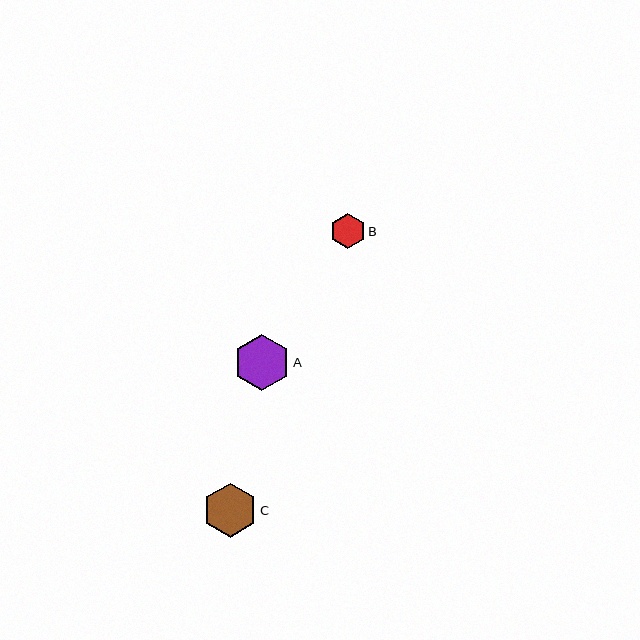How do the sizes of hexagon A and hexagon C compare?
Hexagon A and hexagon C are approximately the same size.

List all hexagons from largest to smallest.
From largest to smallest: A, C, B.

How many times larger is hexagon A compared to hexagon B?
Hexagon A is approximately 1.6 times the size of hexagon B.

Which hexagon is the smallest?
Hexagon B is the smallest with a size of approximately 35 pixels.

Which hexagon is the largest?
Hexagon A is the largest with a size of approximately 57 pixels.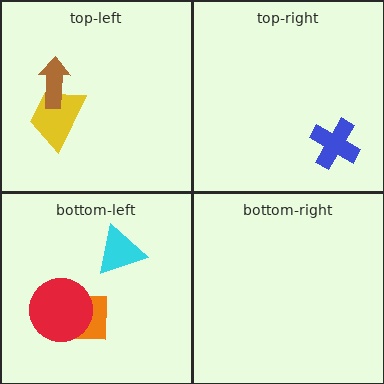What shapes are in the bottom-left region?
The orange square, the cyan triangle, the red circle.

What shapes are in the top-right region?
The blue cross.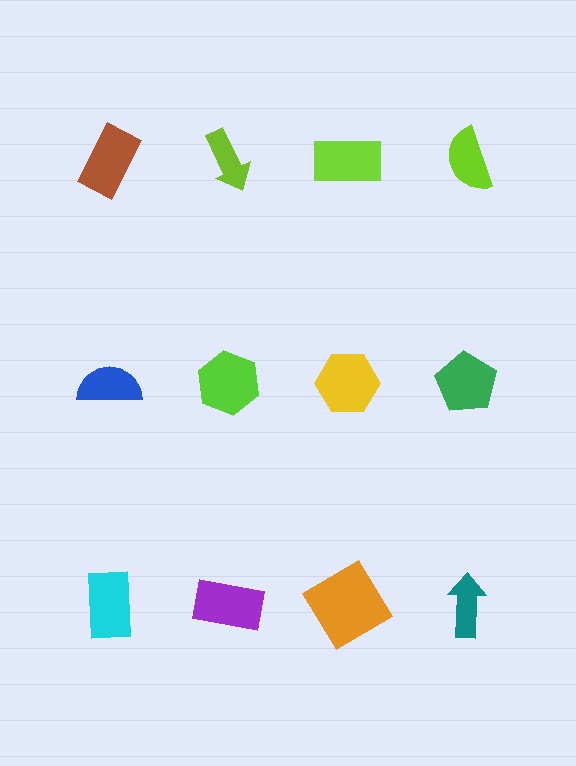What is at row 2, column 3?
A yellow hexagon.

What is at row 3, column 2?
A purple rectangle.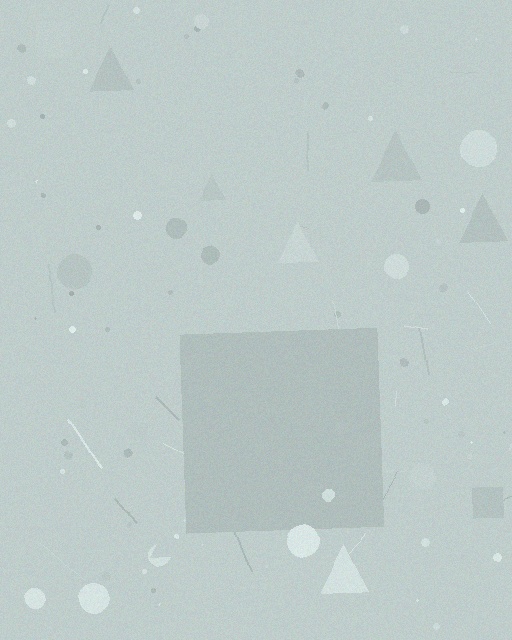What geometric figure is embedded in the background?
A square is embedded in the background.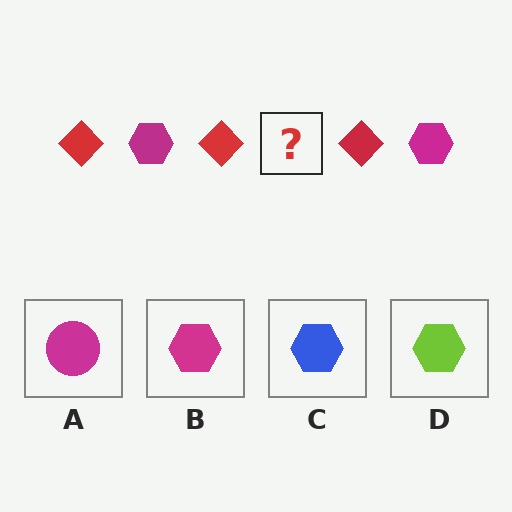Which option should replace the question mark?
Option B.